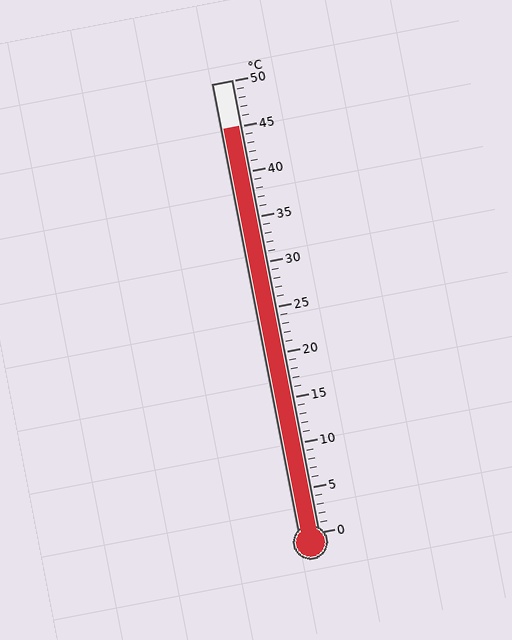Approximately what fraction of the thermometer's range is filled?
The thermometer is filled to approximately 90% of its range.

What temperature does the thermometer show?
The thermometer shows approximately 45°C.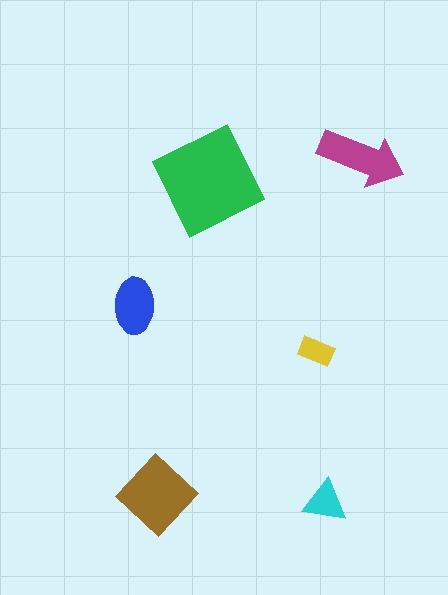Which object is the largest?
The green square.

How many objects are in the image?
There are 6 objects in the image.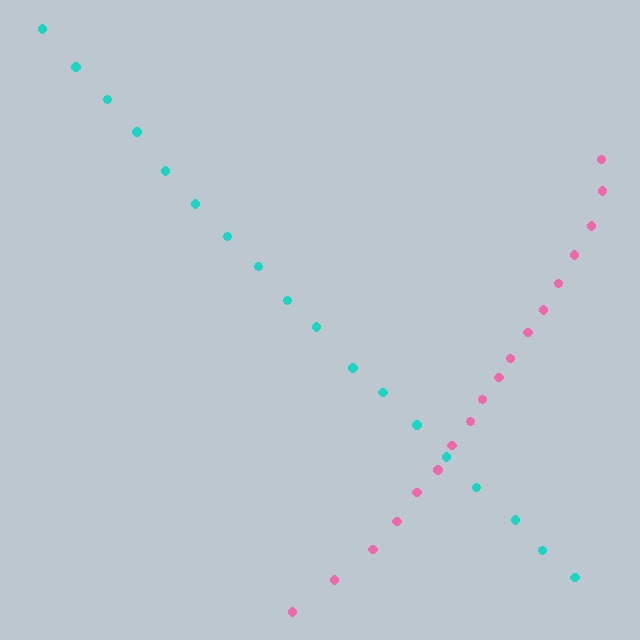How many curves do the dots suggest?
There are 2 distinct paths.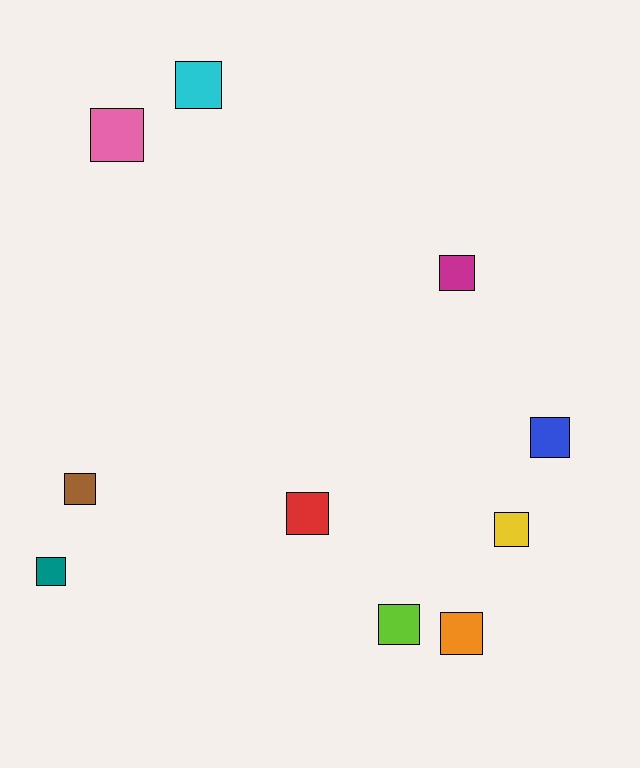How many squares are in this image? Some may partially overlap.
There are 10 squares.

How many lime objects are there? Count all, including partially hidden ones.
There is 1 lime object.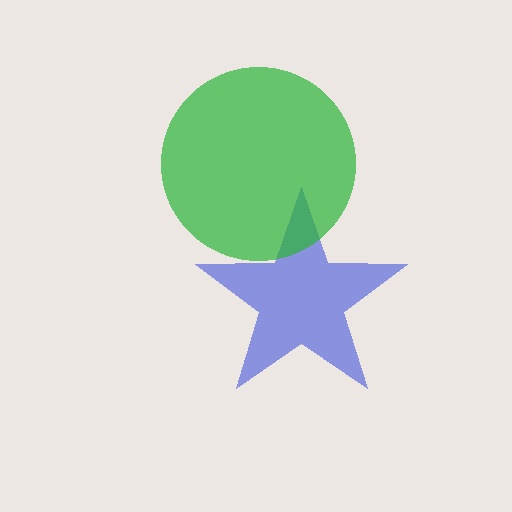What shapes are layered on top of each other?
The layered shapes are: a blue star, a green circle.